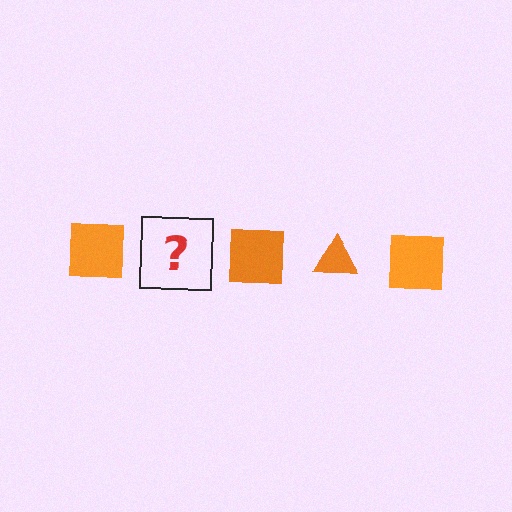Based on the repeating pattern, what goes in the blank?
The blank should be an orange triangle.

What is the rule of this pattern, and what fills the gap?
The rule is that the pattern cycles through square, triangle shapes in orange. The gap should be filled with an orange triangle.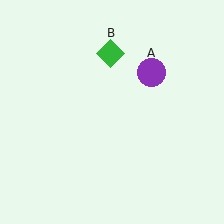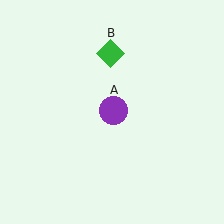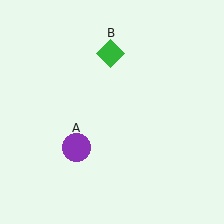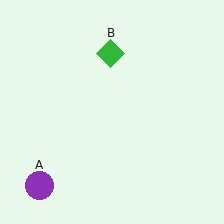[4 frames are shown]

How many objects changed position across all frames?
1 object changed position: purple circle (object A).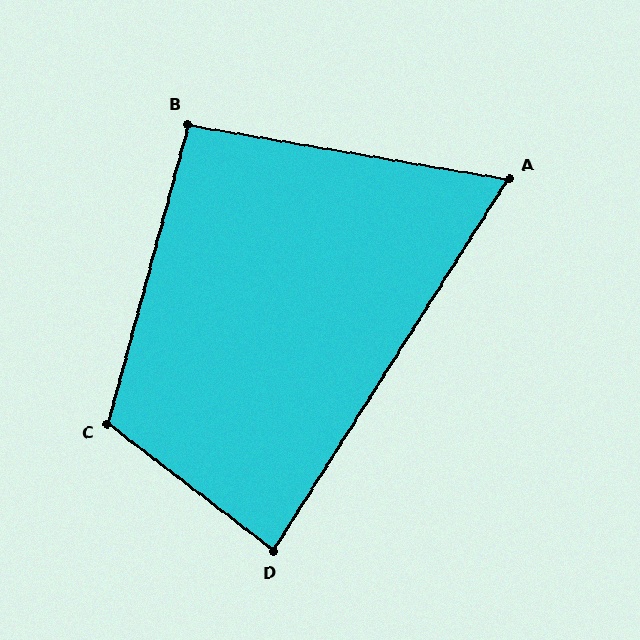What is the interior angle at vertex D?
Approximately 85 degrees (acute).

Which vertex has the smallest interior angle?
A, at approximately 67 degrees.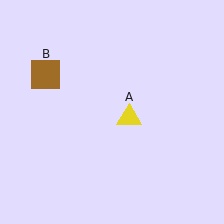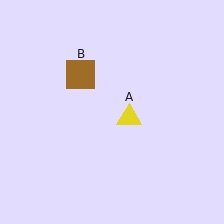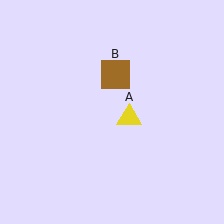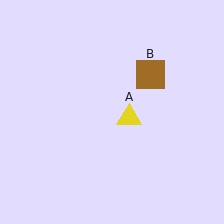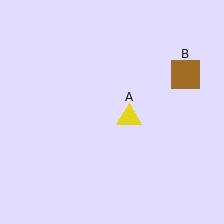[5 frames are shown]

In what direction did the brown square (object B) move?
The brown square (object B) moved right.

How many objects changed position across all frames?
1 object changed position: brown square (object B).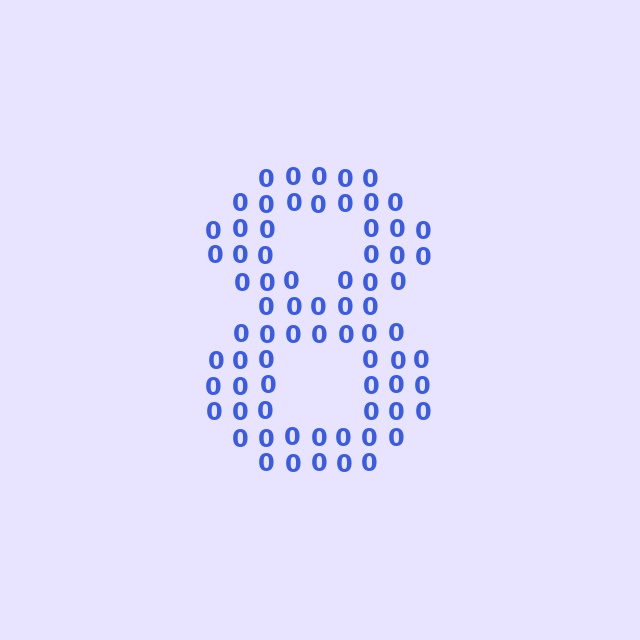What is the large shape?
The large shape is the digit 8.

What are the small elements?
The small elements are digit 0's.